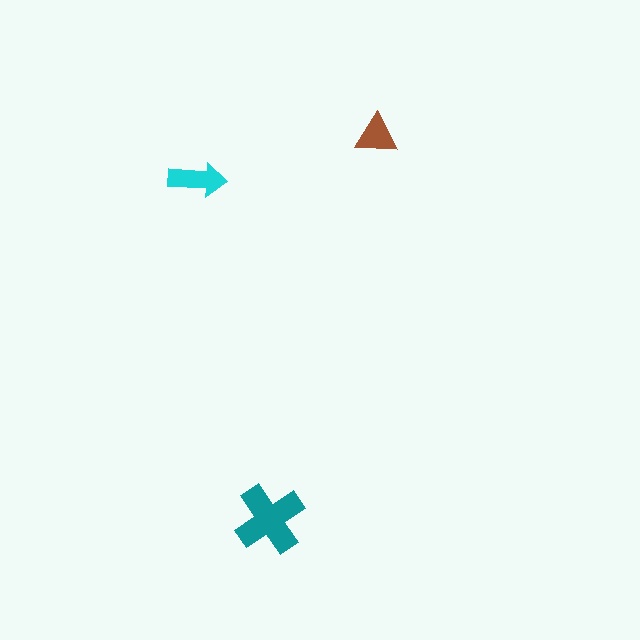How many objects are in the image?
There are 3 objects in the image.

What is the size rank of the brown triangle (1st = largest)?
3rd.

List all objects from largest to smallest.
The teal cross, the cyan arrow, the brown triangle.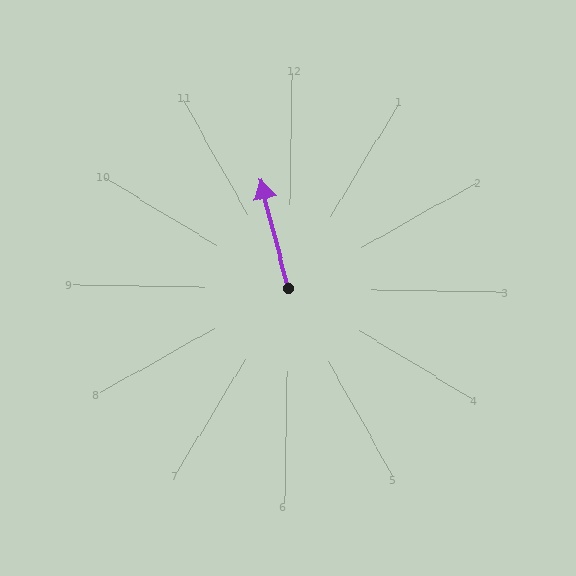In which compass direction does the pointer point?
North.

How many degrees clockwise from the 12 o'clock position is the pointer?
Approximately 345 degrees.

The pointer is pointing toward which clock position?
Roughly 11 o'clock.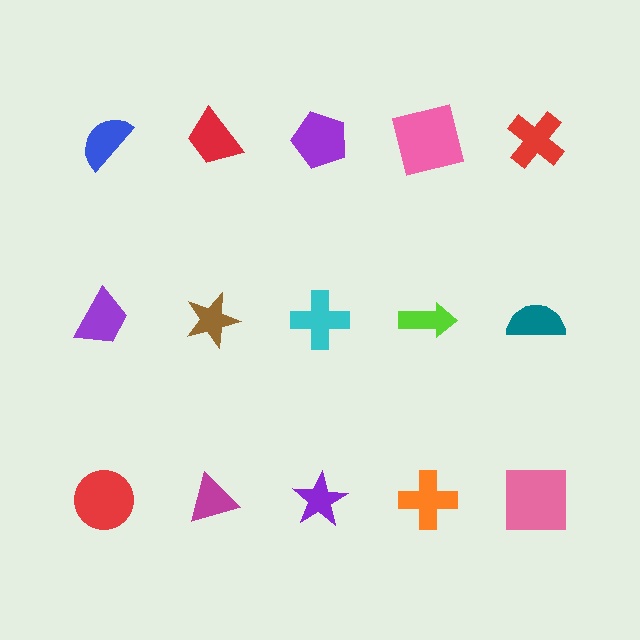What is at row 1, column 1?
A blue semicircle.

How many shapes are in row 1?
5 shapes.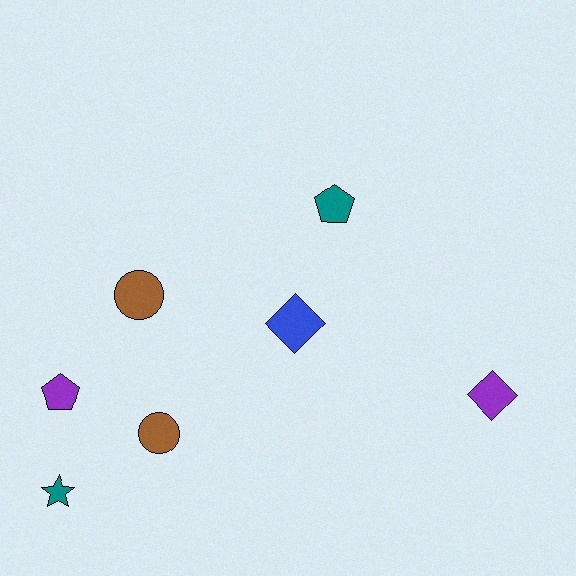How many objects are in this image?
There are 7 objects.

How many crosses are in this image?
There are no crosses.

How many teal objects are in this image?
There are 2 teal objects.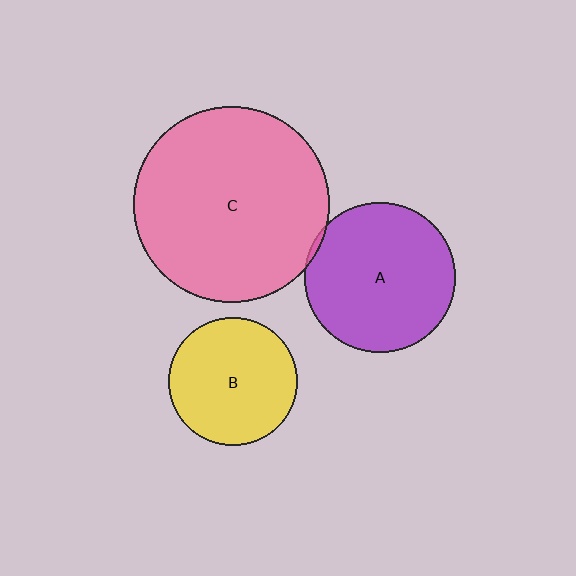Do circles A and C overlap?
Yes.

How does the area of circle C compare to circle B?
Approximately 2.3 times.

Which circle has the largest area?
Circle C (pink).